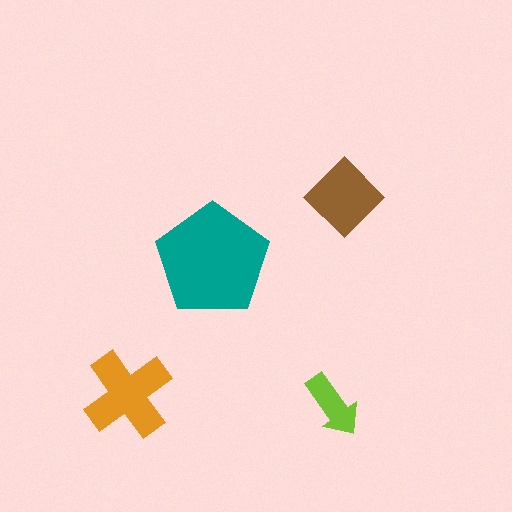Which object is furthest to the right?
The brown diamond is rightmost.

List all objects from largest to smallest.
The teal pentagon, the orange cross, the brown diamond, the lime arrow.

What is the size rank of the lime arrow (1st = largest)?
4th.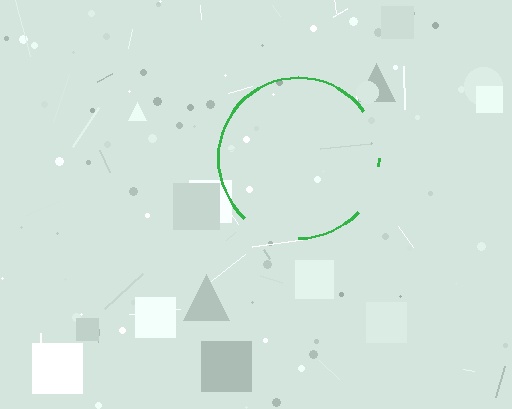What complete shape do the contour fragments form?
The contour fragments form a circle.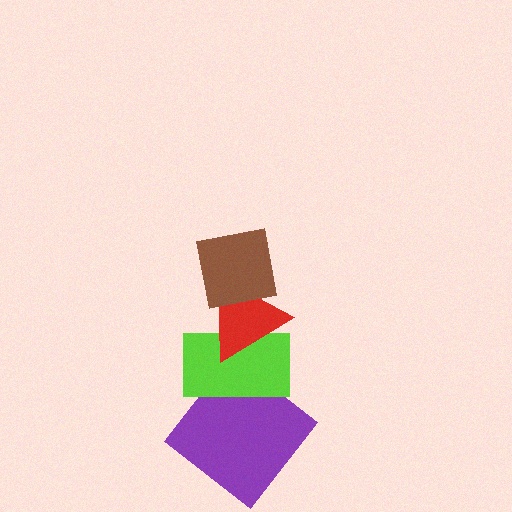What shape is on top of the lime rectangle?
The red triangle is on top of the lime rectangle.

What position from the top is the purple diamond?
The purple diamond is 4th from the top.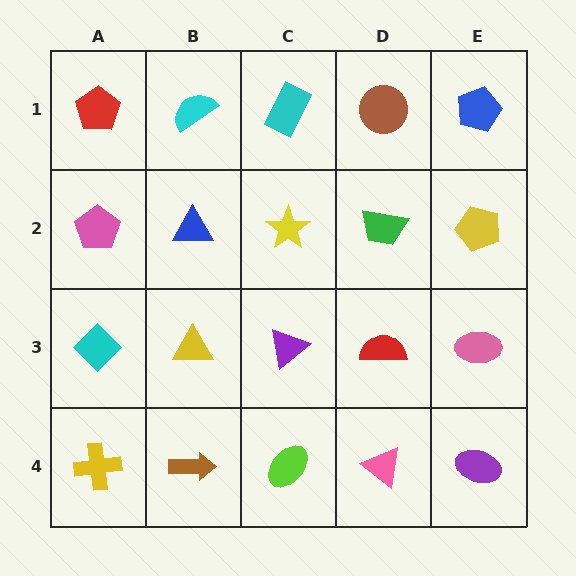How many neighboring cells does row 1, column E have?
2.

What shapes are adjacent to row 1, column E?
A yellow pentagon (row 2, column E), a brown circle (row 1, column D).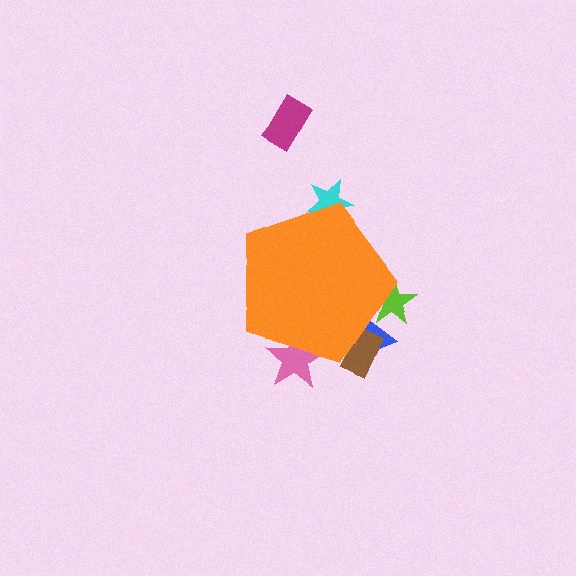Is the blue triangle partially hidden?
Yes, the blue triangle is partially hidden behind the orange pentagon.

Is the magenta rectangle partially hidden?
No, the magenta rectangle is fully visible.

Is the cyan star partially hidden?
Yes, the cyan star is partially hidden behind the orange pentagon.